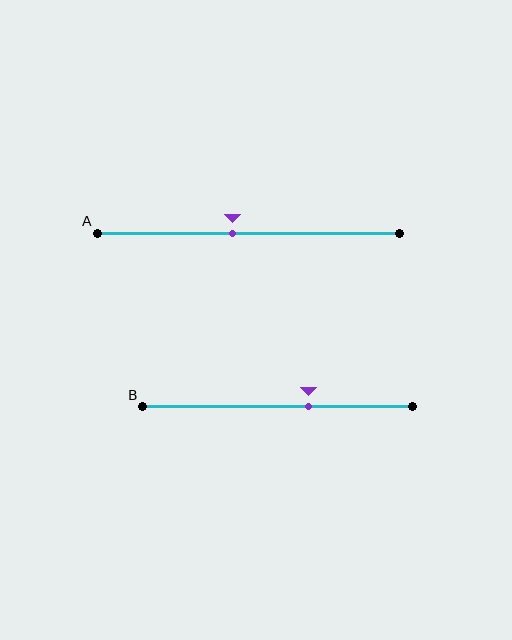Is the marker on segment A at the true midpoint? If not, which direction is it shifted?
No, the marker on segment A is shifted to the left by about 5% of the segment length.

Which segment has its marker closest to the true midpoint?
Segment A has its marker closest to the true midpoint.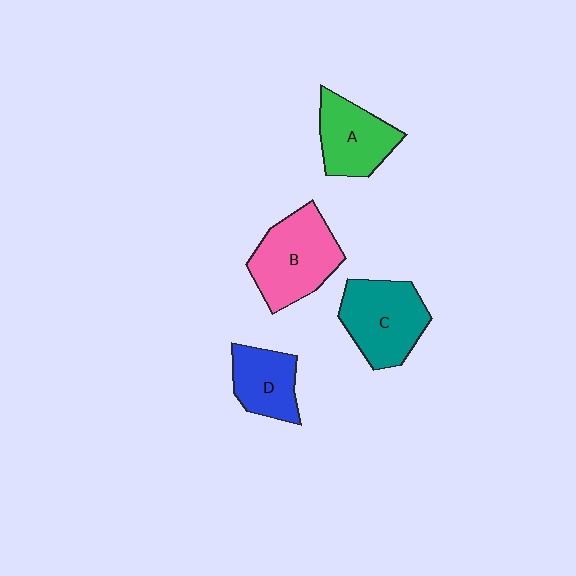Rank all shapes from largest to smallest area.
From largest to smallest: B (pink), C (teal), A (green), D (blue).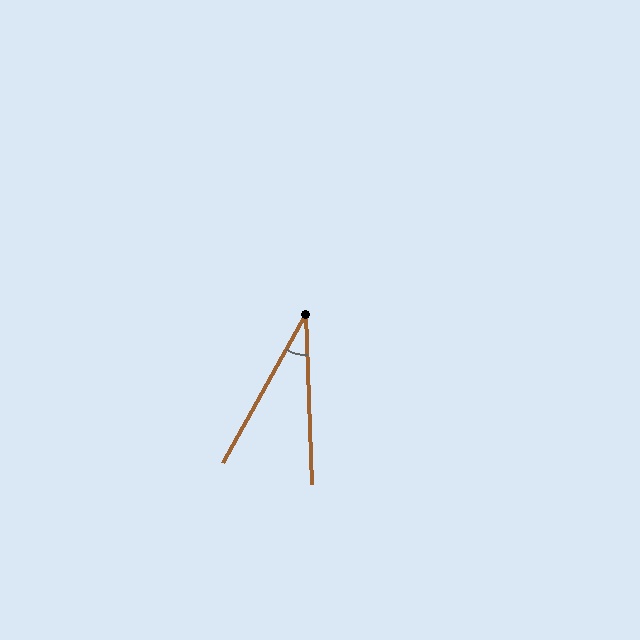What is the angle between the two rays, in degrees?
Approximately 31 degrees.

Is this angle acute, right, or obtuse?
It is acute.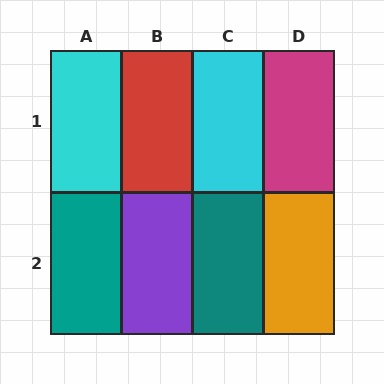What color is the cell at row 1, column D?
Magenta.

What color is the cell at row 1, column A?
Cyan.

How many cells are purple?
1 cell is purple.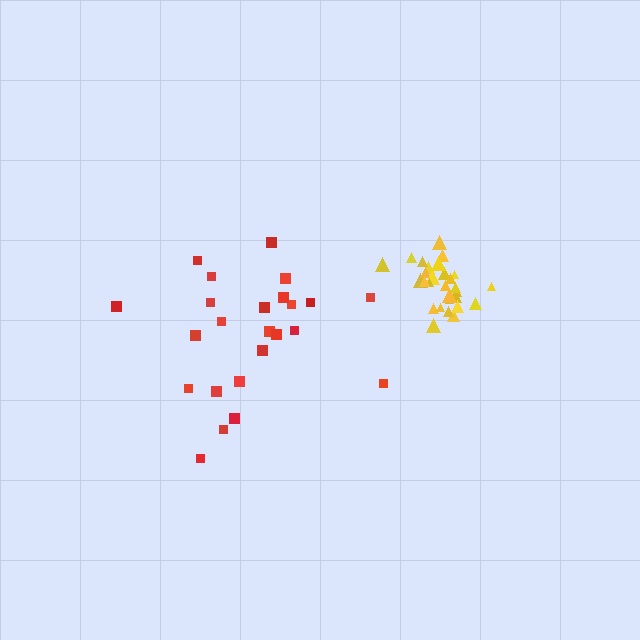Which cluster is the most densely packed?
Yellow.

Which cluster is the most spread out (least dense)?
Red.